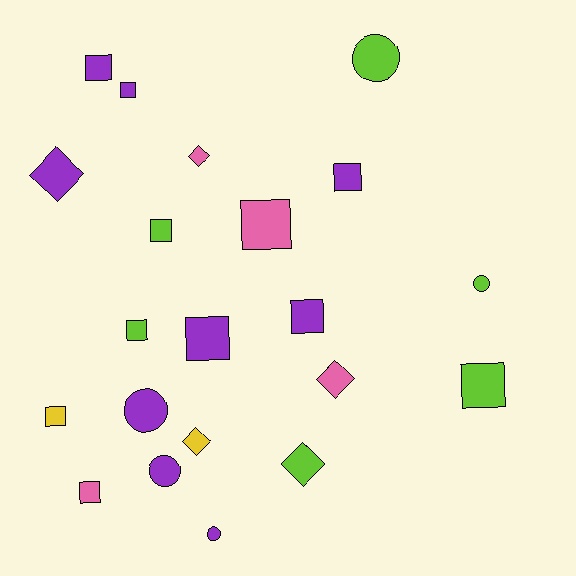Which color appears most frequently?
Purple, with 9 objects.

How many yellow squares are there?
There is 1 yellow square.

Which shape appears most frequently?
Square, with 11 objects.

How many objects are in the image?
There are 21 objects.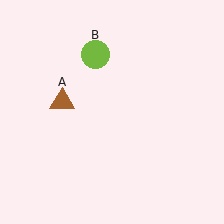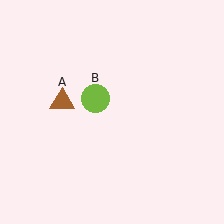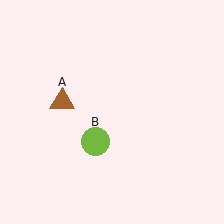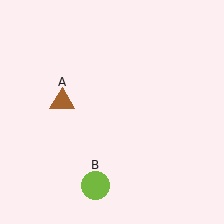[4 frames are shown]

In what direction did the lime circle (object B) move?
The lime circle (object B) moved down.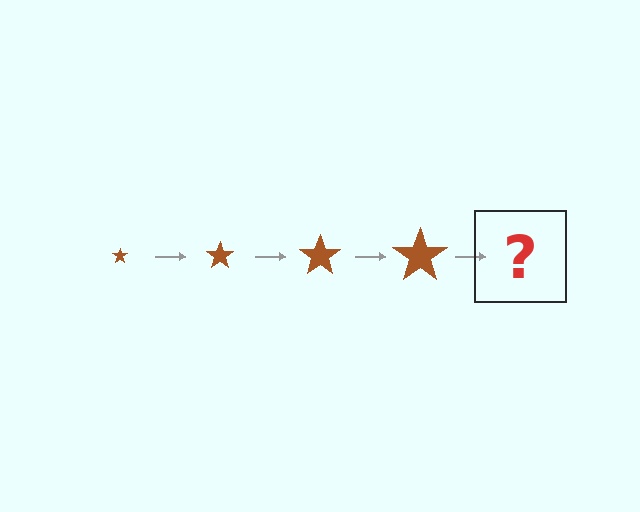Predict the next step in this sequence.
The next step is a brown star, larger than the previous one.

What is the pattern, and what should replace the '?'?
The pattern is that the star gets progressively larger each step. The '?' should be a brown star, larger than the previous one.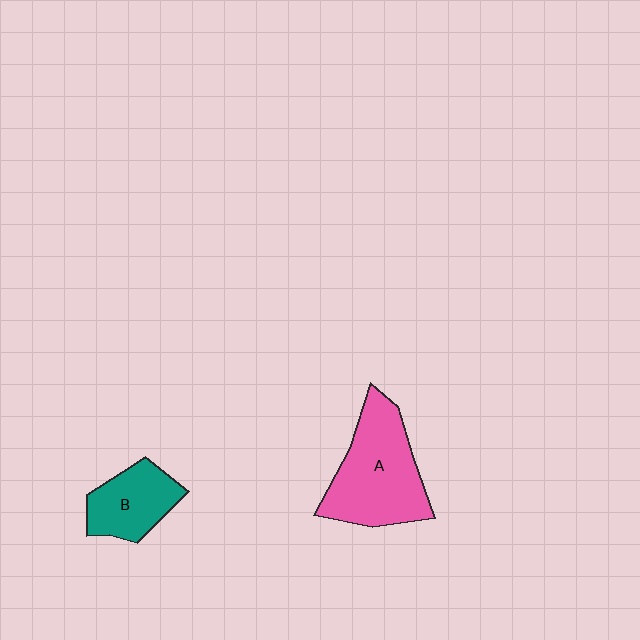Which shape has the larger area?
Shape A (pink).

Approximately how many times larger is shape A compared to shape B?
Approximately 1.7 times.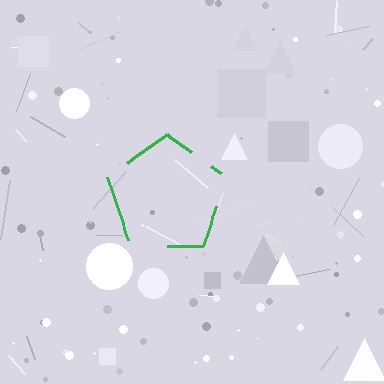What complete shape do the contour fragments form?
The contour fragments form a pentagon.